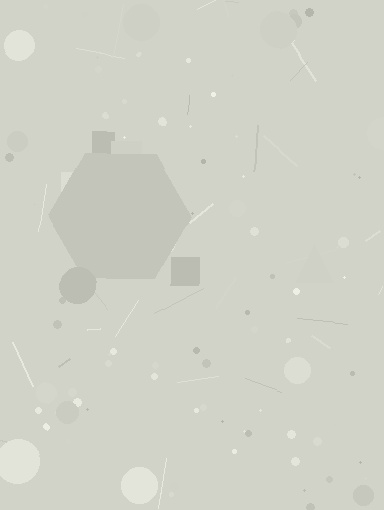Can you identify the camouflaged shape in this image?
The camouflaged shape is a hexagon.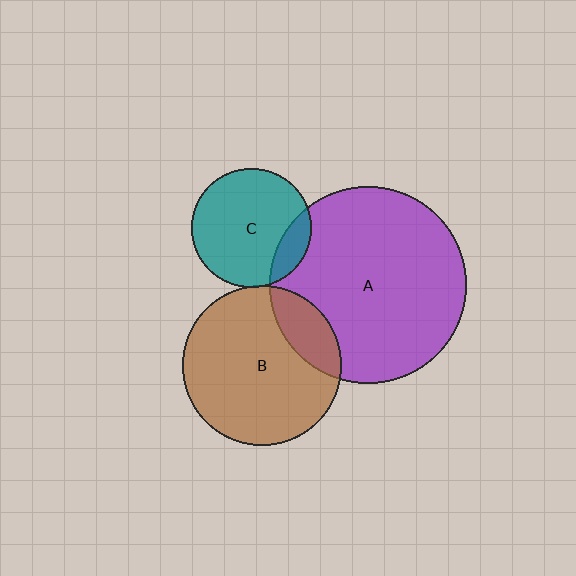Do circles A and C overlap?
Yes.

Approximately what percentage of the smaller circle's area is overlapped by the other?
Approximately 15%.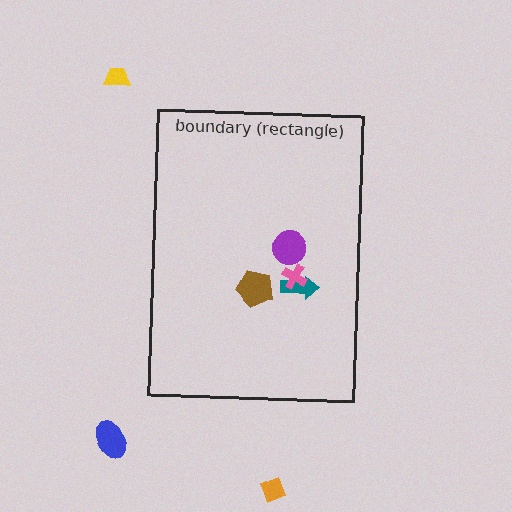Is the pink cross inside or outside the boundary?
Inside.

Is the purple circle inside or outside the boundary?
Inside.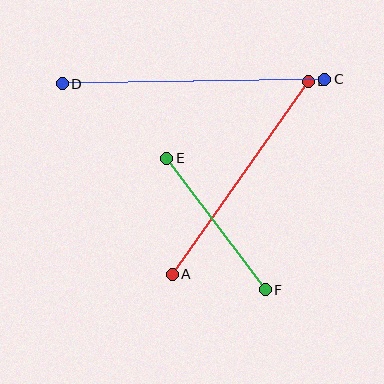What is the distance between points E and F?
The distance is approximately 164 pixels.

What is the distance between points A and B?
The distance is approximately 236 pixels.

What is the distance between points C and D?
The distance is approximately 263 pixels.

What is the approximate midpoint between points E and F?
The midpoint is at approximately (216, 224) pixels.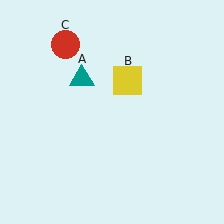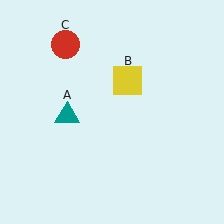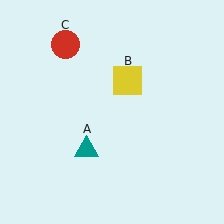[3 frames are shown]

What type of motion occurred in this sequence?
The teal triangle (object A) rotated counterclockwise around the center of the scene.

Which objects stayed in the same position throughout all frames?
Yellow square (object B) and red circle (object C) remained stationary.